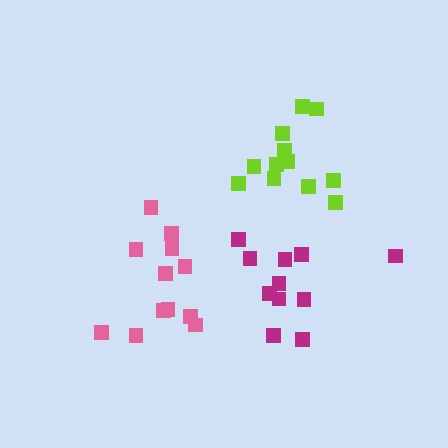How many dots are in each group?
Group 1: 12 dots, Group 2: 11 dots, Group 3: 12 dots (35 total).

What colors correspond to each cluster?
The clusters are colored: lime, magenta, pink.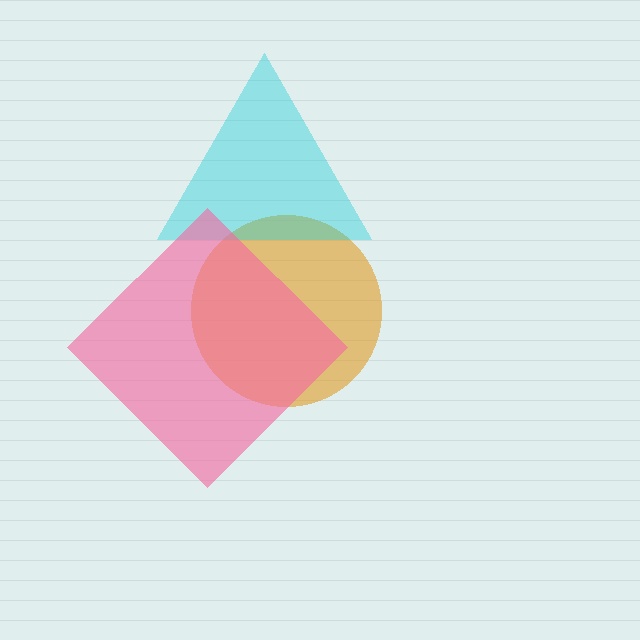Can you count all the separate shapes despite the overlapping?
Yes, there are 3 separate shapes.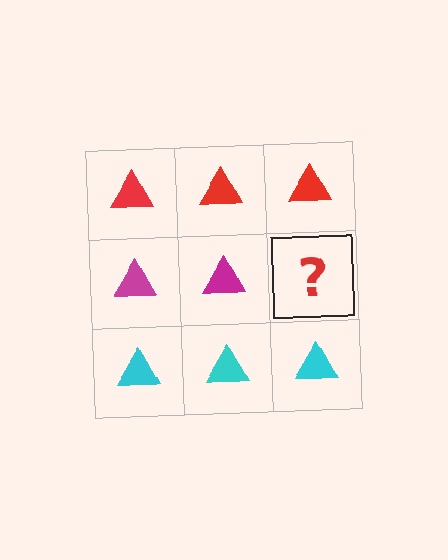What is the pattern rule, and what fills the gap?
The rule is that each row has a consistent color. The gap should be filled with a magenta triangle.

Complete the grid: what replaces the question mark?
The question mark should be replaced with a magenta triangle.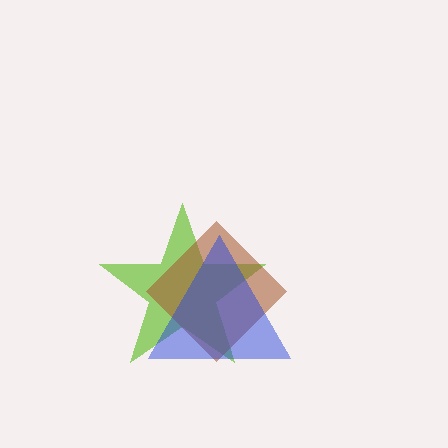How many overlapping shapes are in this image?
There are 3 overlapping shapes in the image.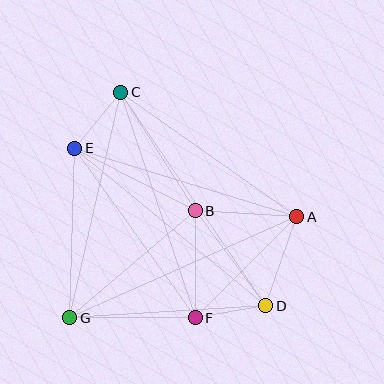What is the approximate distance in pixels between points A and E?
The distance between A and E is approximately 232 pixels.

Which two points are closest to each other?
Points D and F are closest to each other.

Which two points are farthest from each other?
Points C and D are farthest from each other.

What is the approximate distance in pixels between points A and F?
The distance between A and F is approximately 143 pixels.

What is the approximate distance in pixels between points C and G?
The distance between C and G is approximately 231 pixels.